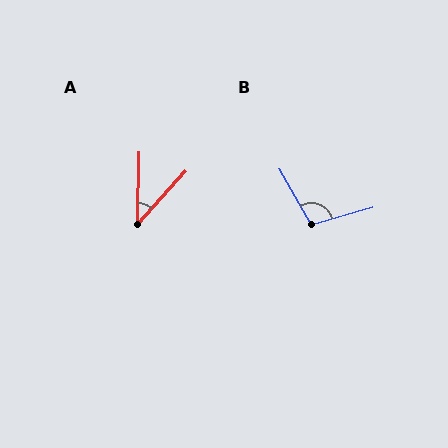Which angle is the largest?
B, at approximately 104 degrees.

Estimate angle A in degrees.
Approximately 41 degrees.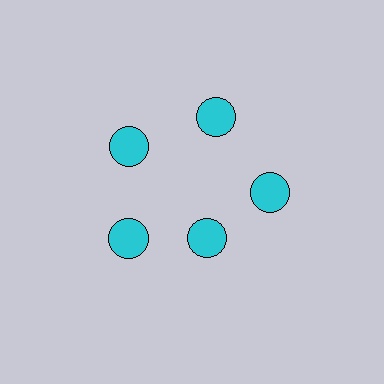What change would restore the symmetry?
The symmetry would be restored by moving it outward, back onto the ring so that all 5 circles sit at equal angles and equal distance from the center.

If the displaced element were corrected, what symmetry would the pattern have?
It would have 5-fold rotational symmetry — the pattern would map onto itself every 72 degrees.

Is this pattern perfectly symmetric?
No. The 5 cyan circles are arranged in a ring, but one element near the 5 o'clock position is pulled inward toward the center, breaking the 5-fold rotational symmetry.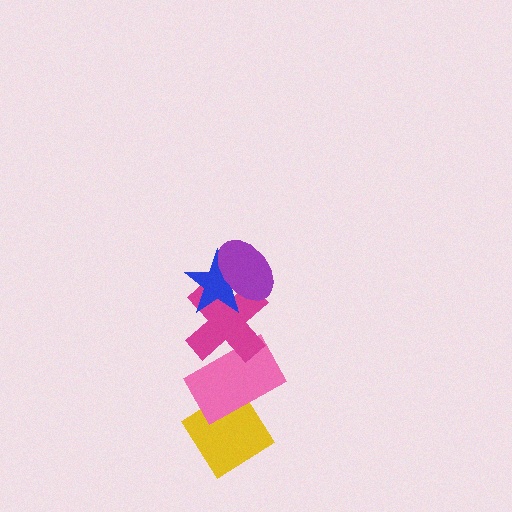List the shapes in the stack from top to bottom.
From top to bottom: the purple ellipse, the blue star, the magenta cross, the pink rectangle, the yellow diamond.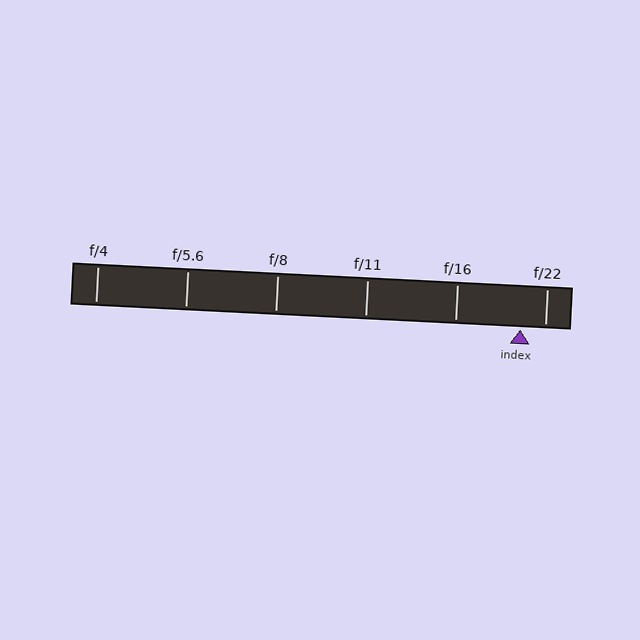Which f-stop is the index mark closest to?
The index mark is closest to f/22.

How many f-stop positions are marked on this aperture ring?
There are 6 f-stop positions marked.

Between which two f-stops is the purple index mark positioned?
The index mark is between f/16 and f/22.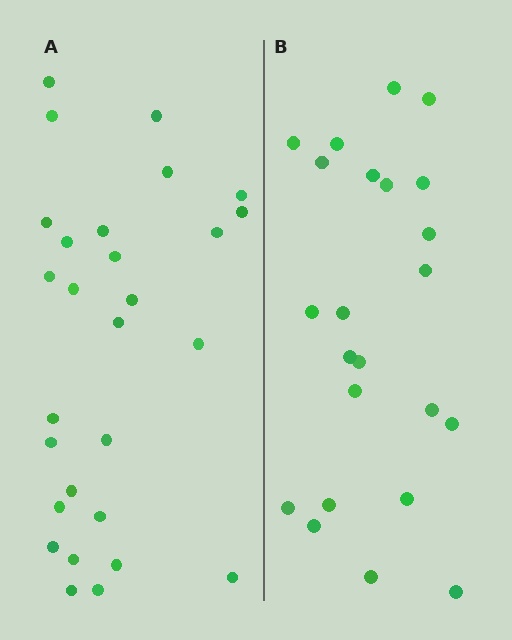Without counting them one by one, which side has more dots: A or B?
Region A (the left region) has more dots.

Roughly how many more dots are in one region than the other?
Region A has about 5 more dots than region B.